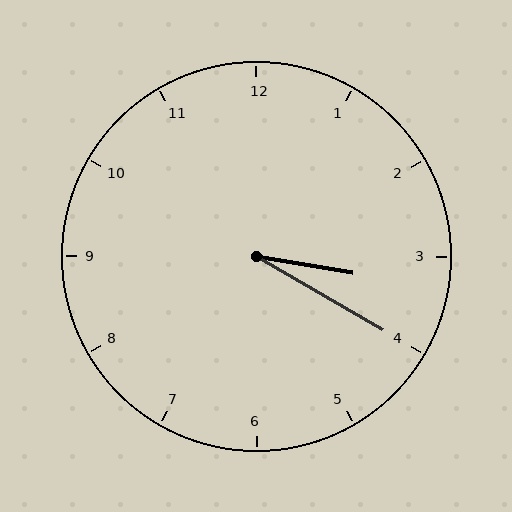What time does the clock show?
3:20.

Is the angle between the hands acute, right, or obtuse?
It is acute.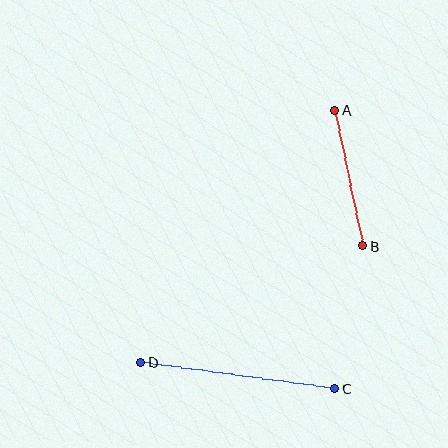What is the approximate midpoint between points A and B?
The midpoint is at approximately (349, 178) pixels.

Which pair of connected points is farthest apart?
Points C and D are farthest apart.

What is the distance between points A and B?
The distance is approximately 138 pixels.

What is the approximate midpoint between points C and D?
The midpoint is at approximately (238, 375) pixels.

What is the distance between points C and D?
The distance is approximately 196 pixels.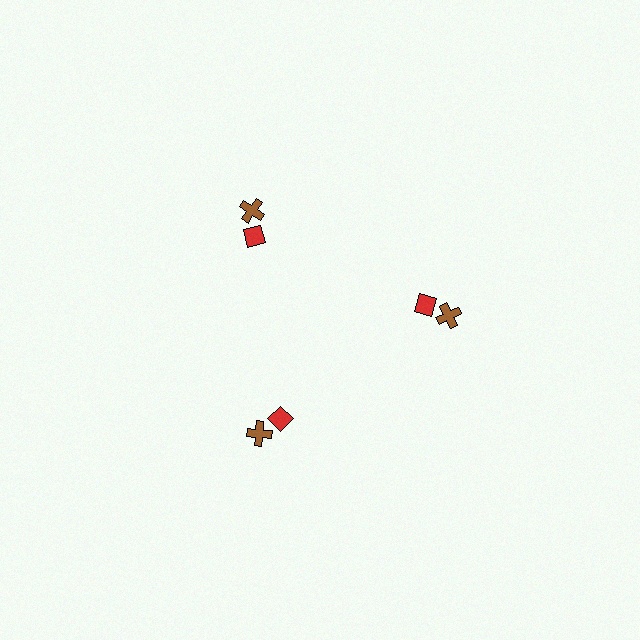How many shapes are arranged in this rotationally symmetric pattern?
There are 6 shapes, arranged in 3 groups of 2.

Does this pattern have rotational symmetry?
Yes, this pattern has 3-fold rotational symmetry. It looks the same after rotating 120 degrees around the center.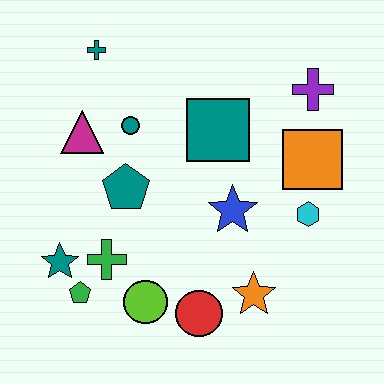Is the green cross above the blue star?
No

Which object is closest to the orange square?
The cyan hexagon is closest to the orange square.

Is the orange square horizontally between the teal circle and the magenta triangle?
No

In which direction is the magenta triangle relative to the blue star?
The magenta triangle is to the left of the blue star.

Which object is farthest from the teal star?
The purple cross is farthest from the teal star.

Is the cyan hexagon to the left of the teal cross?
No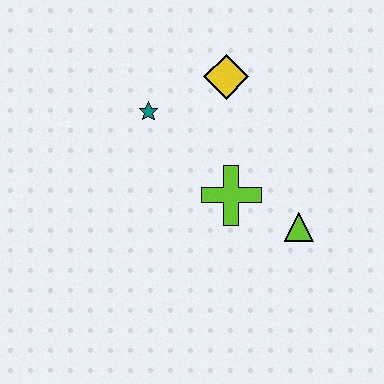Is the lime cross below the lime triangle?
No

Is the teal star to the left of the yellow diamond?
Yes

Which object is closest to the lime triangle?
The lime cross is closest to the lime triangle.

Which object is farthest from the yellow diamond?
The lime triangle is farthest from the yellow diamond.